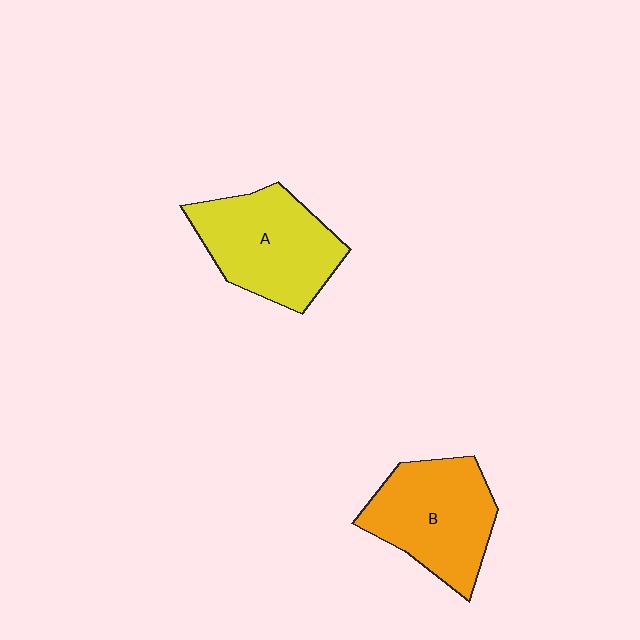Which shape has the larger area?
Shape A (yellow).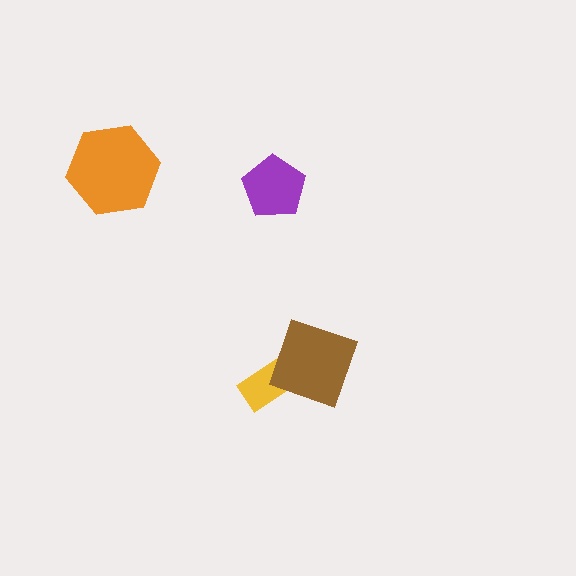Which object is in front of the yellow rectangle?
The brown diamond is in front of the yellow rectangle.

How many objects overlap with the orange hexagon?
0 objects overlap with the orange hexagon.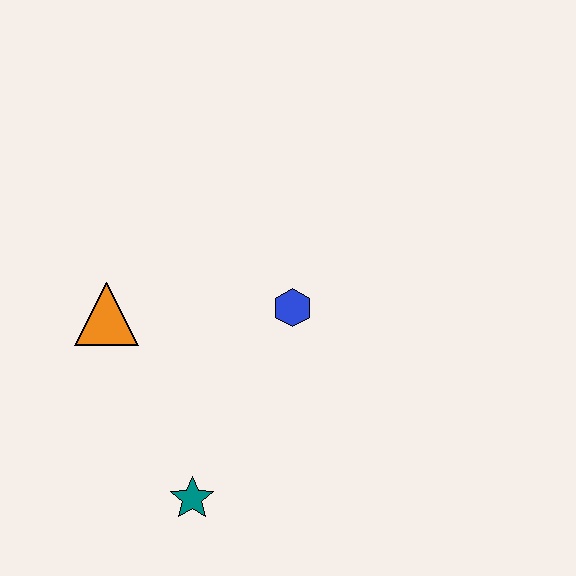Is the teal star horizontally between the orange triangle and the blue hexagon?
Yes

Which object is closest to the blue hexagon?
The orange triangle is closest to the blue hexagon.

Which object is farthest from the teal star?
The blue hexagon is farthest from the teal star.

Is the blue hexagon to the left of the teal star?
No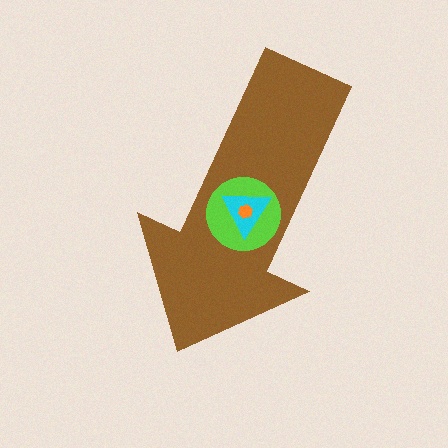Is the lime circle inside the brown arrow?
Yes.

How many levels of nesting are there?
4.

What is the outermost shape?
The brown arrow.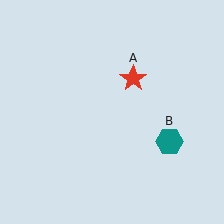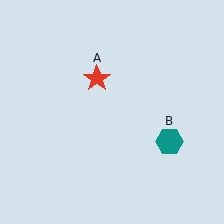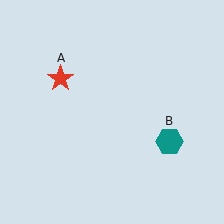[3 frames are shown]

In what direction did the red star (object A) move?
The red star (object A) moved left.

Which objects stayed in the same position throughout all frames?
Teal hexagon (object B) remained stationary.